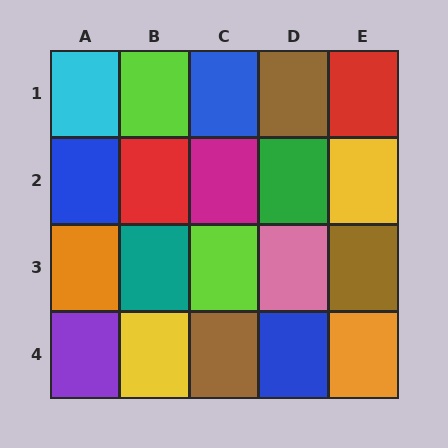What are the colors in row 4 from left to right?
Purple, yellow, brown, blue, orange.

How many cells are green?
1 cell is green.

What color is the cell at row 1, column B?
Lime.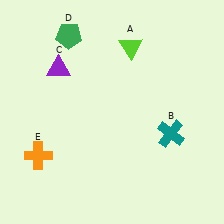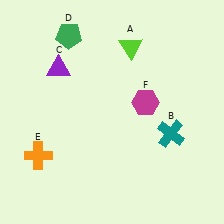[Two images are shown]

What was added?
A magenta hexagon (F) was added in Image 2.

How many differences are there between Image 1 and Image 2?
There is 1 difference between the two images.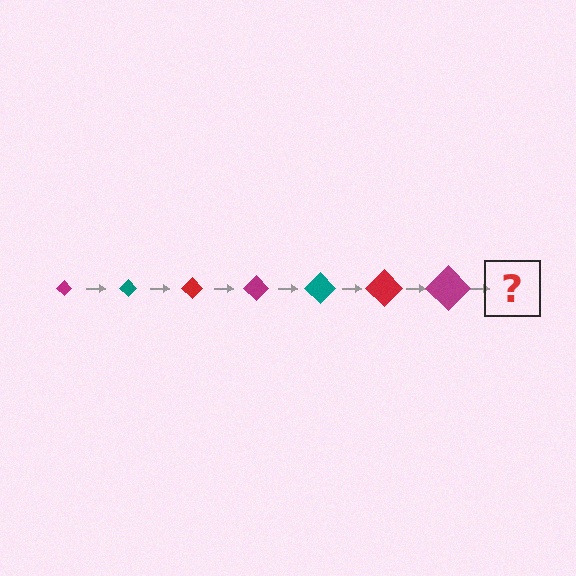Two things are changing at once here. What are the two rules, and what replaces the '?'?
The two rules are that the diamond grows larger each step and the color cycles through magenta, teal, and red. The '?' should be a teal diamond, larger than the previous one.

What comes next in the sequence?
The next element should be a teal diamond, larger than the previous one.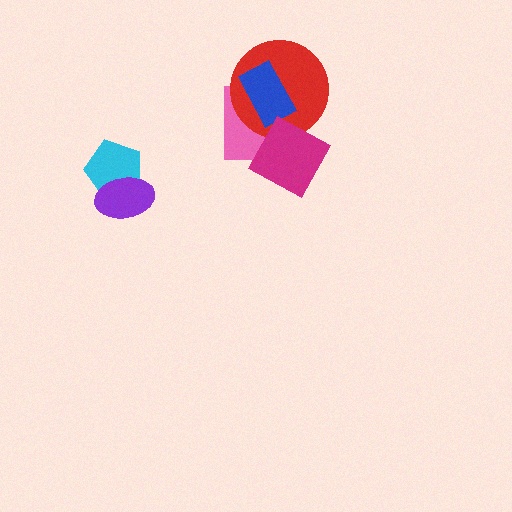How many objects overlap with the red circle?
3 objects overlap with the red circle.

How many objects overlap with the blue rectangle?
2 objects overlap with the blue rectangle.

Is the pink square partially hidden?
Yes, it is partially covered by another shape.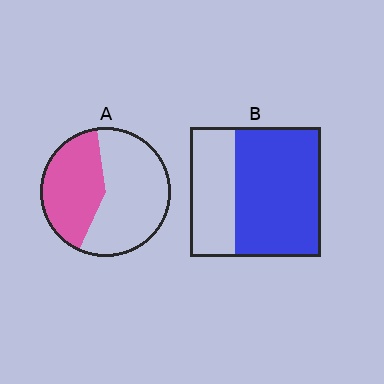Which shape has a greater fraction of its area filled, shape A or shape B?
Shape B.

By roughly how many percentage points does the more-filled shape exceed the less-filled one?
By roughly 25 percentage points (B over A).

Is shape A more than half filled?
No.